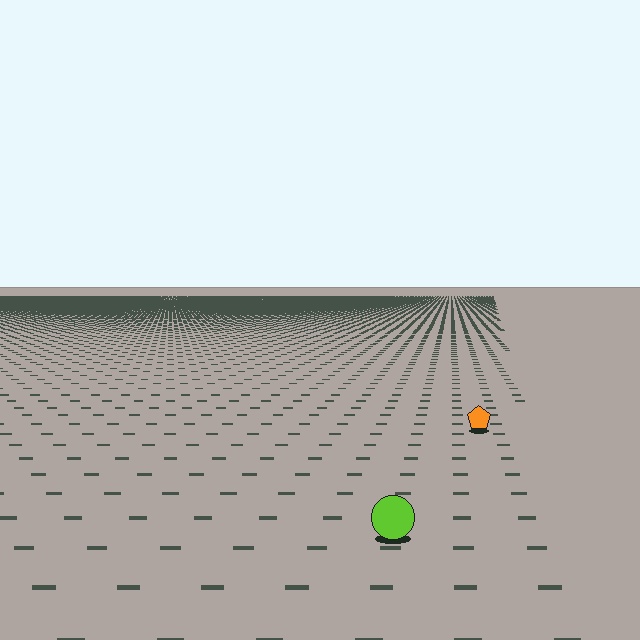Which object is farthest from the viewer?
The orange pentagon is farthest from the viewer. It appears smaller and the ground texture around it is denser.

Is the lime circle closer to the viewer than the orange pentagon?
Yes. The lime circle is closer — you can tell from the texture gradient: the ground texture is coarser near it.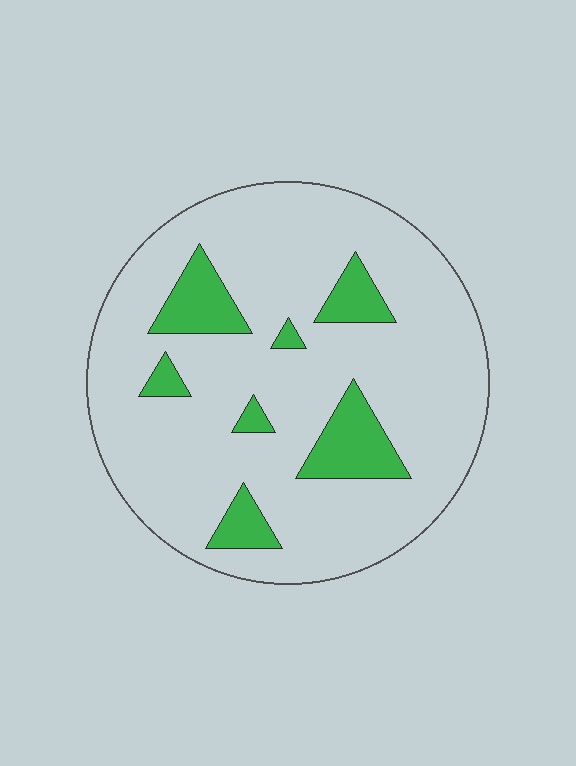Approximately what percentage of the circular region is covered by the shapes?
Approximately 15%.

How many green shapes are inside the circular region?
7.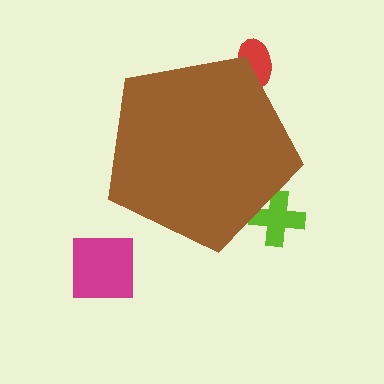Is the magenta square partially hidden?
No, the magenta square is fully visible.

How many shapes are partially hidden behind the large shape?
2 shapes are partially hidden.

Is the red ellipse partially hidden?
Yes, the red ellipse is partially hidden behind the brown pentagon.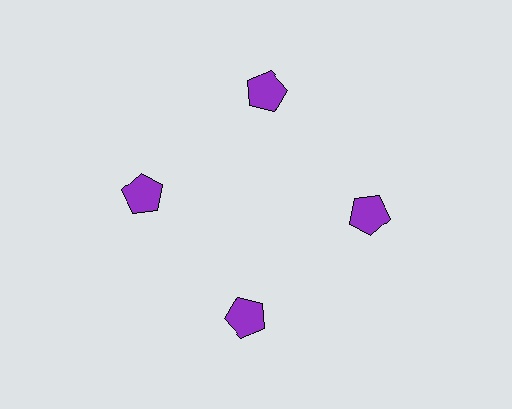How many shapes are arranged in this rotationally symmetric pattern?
There are 4 shapes, arranged in 4 groups of 1.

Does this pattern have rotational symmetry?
Yes, this pattern has 4-fold rotational symmetry. It looks the same after rotating 90 degrees around the center.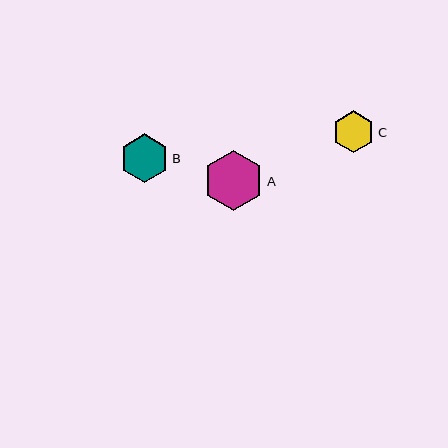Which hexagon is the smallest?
Hexagon C is the smallest with a size of approximately 42 pixels.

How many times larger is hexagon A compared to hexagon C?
Hexagon A is approximately 1.4 times the size of hexagon C.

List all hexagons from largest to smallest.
From largest to smallest: A, B, C.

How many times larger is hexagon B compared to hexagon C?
Hexagon B is approximately 1.2 times the size of hexagon C.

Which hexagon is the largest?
Hexagon A is the largest with a size of approximately 60 pixels.